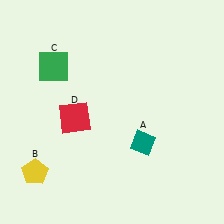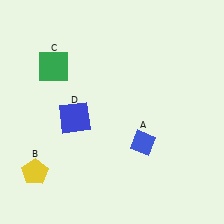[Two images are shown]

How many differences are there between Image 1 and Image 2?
There are 2 differences between the two images.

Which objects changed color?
A changed from teal to blue. D changed from red to blue.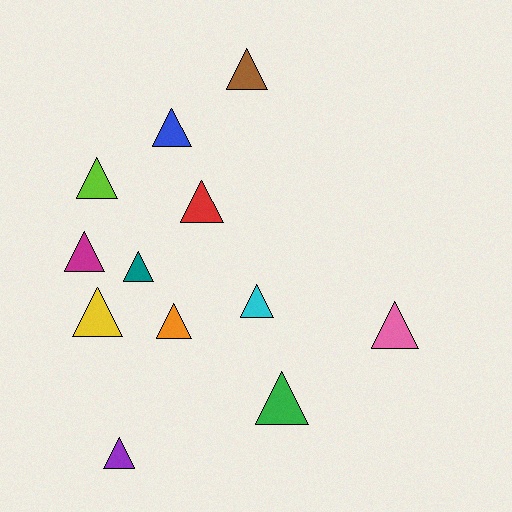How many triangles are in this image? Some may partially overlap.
There are 12 triangles.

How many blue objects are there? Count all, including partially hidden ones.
There is 1 blue object.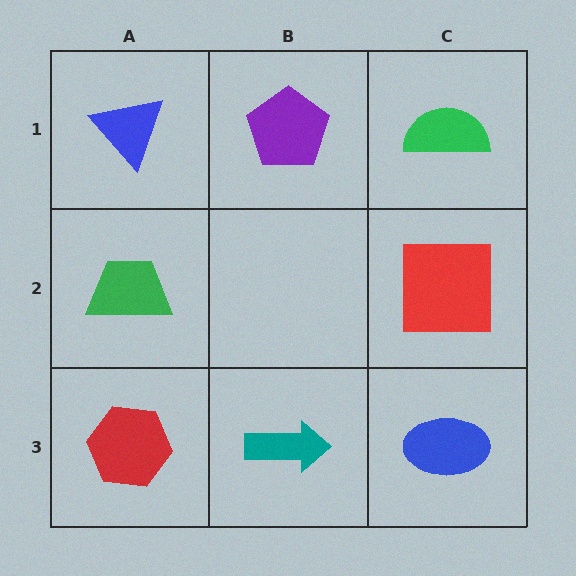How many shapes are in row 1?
3 shapes.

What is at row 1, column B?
A purple pentagon.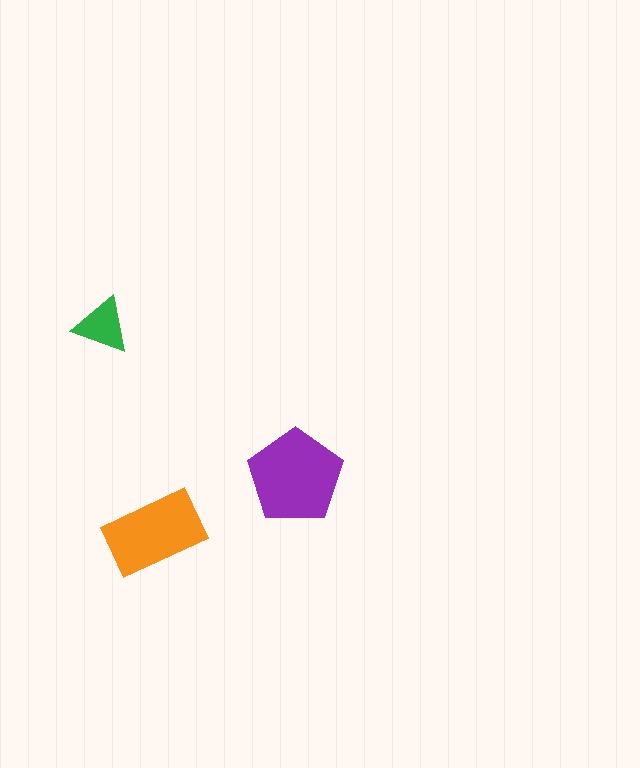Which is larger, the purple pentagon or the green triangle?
The purple pentagon.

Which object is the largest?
The purple pentagon.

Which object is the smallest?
The green triangle.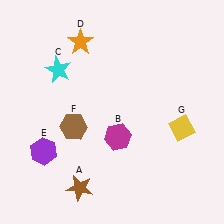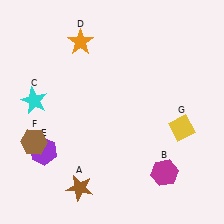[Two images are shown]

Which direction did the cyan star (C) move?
The cyan star (C) moved down.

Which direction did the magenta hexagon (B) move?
The magenta hexagon (B) moved right.